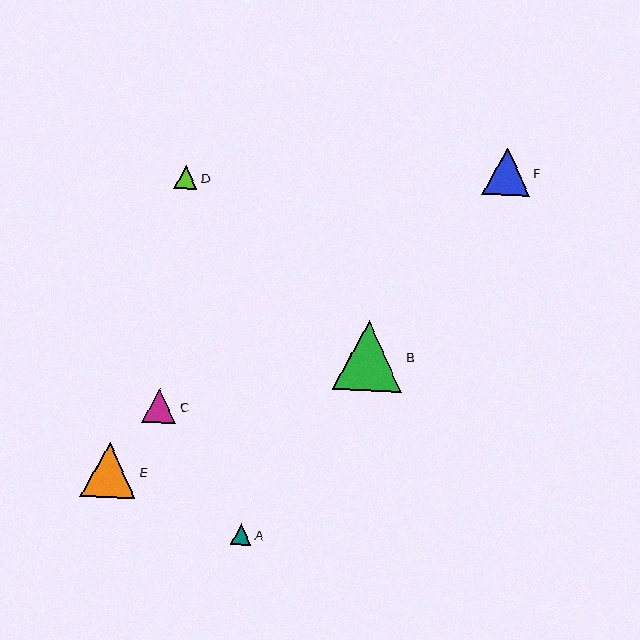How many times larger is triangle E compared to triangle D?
Triangle E is approximately 2.4 times the size of triangle D.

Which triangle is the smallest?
Triangle A is the smallest with a size of approximately 20 pixels.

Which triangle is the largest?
Triangle B is the largest with a size of approximately 70 pixels.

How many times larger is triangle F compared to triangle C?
Triangle F is approximately 1.4 times the size of triangle C.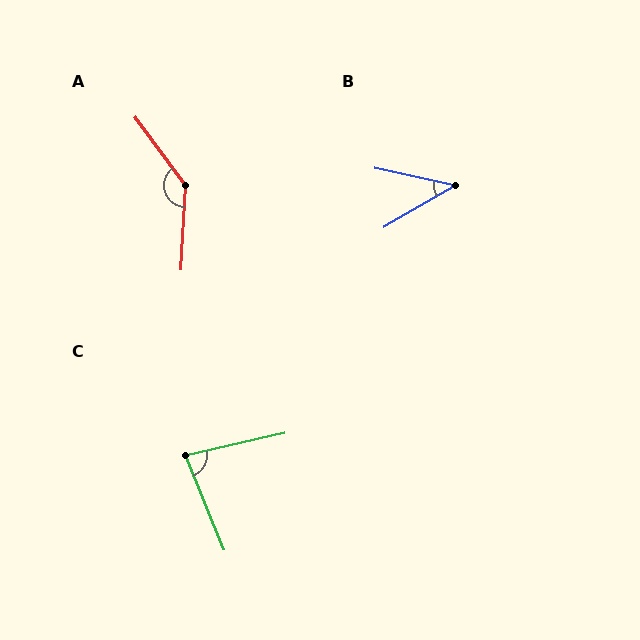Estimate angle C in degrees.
Approximately 81 degrees.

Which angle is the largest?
A, at approximately 141 degrees.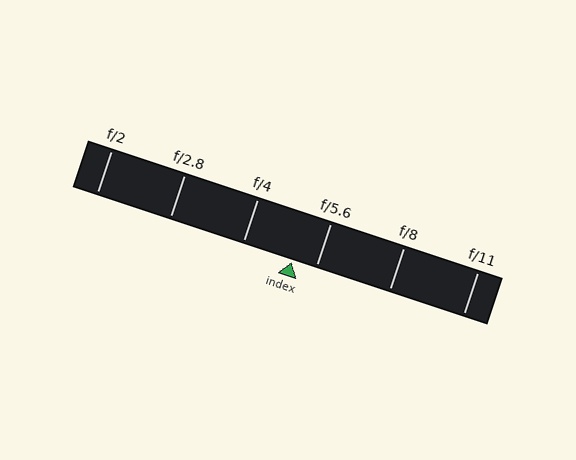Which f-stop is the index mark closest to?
The index mark is closest to f/5.6.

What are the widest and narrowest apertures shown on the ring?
The widest aperture shown is f/2 and the narrowest is f/11.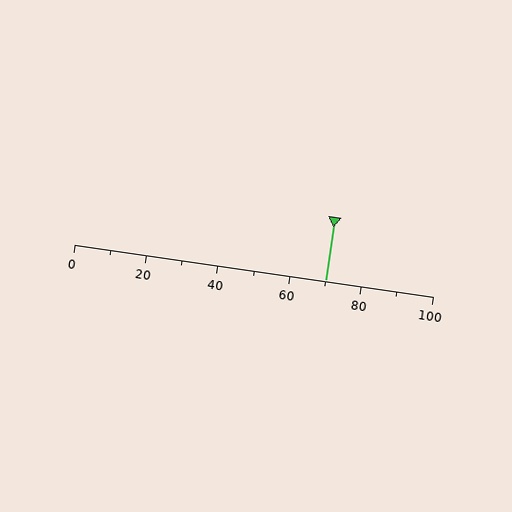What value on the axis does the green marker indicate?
The marker indicates approximately 70.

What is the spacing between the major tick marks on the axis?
The major ticks are spaced 20 apart.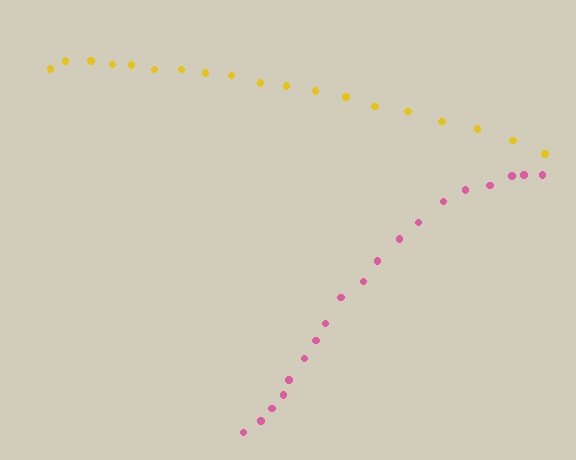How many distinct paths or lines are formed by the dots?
There are 2 distinct paths.